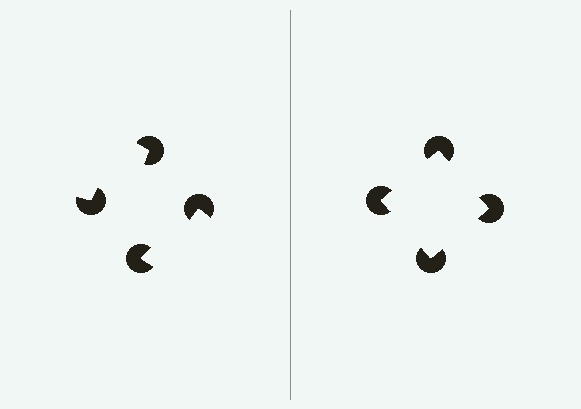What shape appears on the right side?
An illusory square.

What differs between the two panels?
The pac-man discs are positioned identically on both sides; only the wedge orientations differ. On the right they align to a square; on the left they are misaligned.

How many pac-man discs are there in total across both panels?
8 — 4 on each side.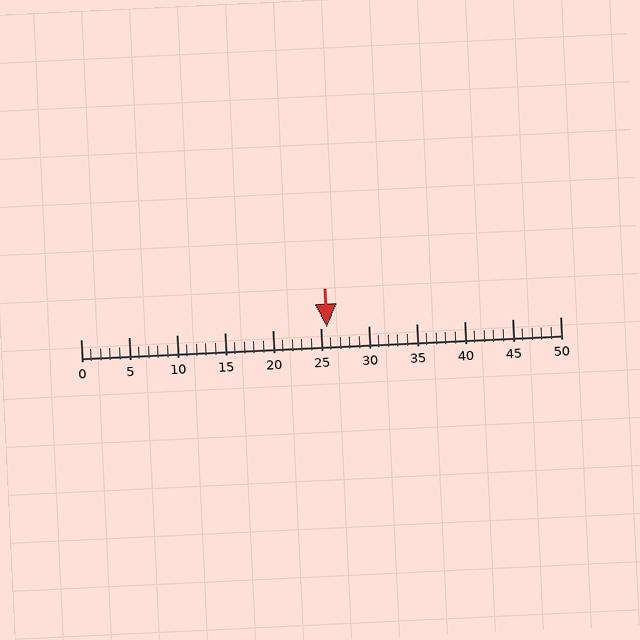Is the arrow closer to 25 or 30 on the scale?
The arrow is closer to 25.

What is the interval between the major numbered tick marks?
The major tick marks are spaced 5 units apart.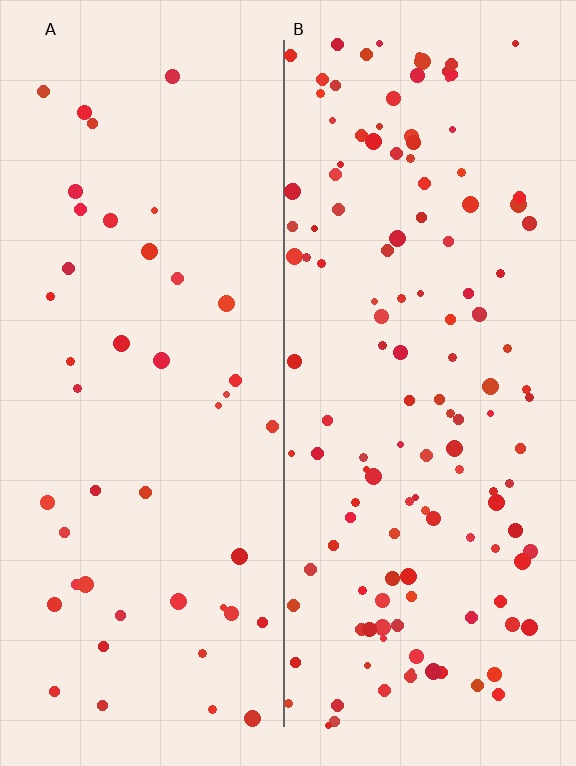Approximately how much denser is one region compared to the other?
Approximately 3.0× — region B over region A.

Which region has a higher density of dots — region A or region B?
B (the right).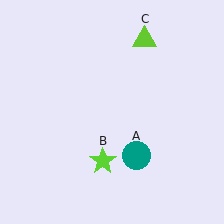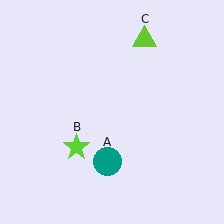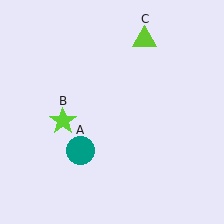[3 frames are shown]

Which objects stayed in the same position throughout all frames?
Lime triangle (object C) remained stationary.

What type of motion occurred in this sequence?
The teal circle (object A), lime star (object B) rotated clockwise around the center of the scene.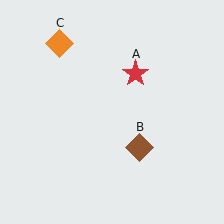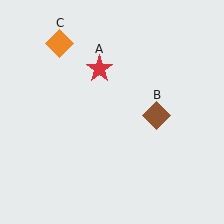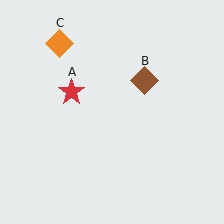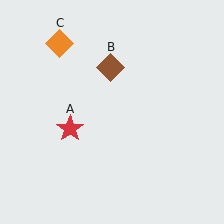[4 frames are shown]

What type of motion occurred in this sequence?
The red star (object A), brown diamond (object B) rotated counterclockwise around the center of the scene.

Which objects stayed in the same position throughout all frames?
Orange diamond (object C) remained stationary.